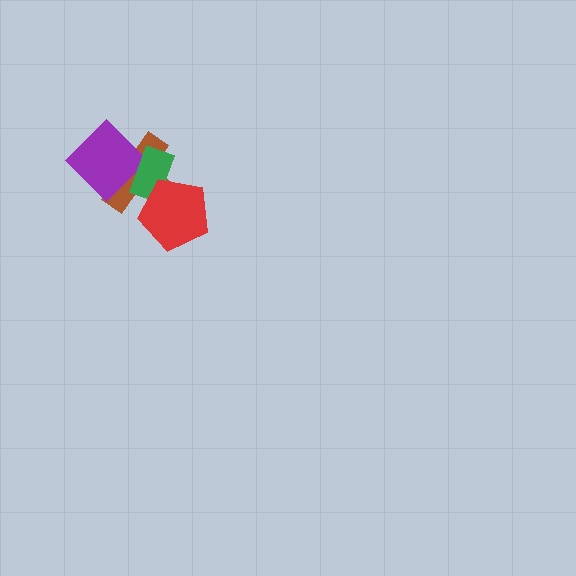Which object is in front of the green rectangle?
The red pentagon is in front of the green rectangle.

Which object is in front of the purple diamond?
The green rectangle is in front of the purple diamond.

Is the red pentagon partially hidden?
No, no other shape covers it.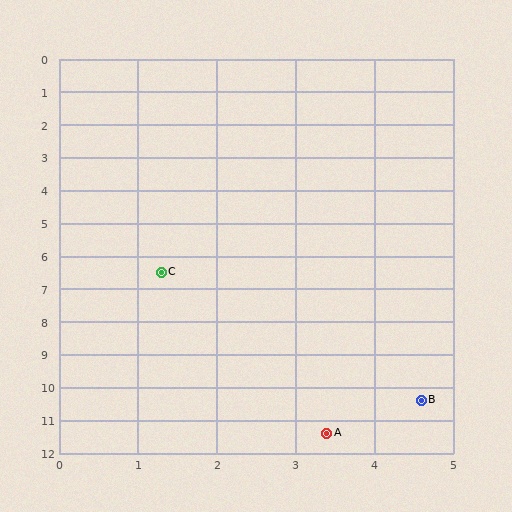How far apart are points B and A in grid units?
Points B and A are about 1.6 grid units apart.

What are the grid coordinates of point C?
Point C is at approximately (1.3, 6.5).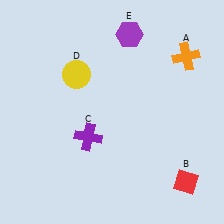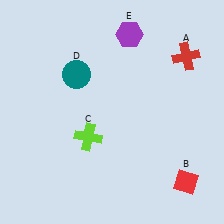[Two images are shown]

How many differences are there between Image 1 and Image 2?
There are 3 differences between the two images.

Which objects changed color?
A changed from orange to red. C changed from purple to lime. D changed from yellow to teal.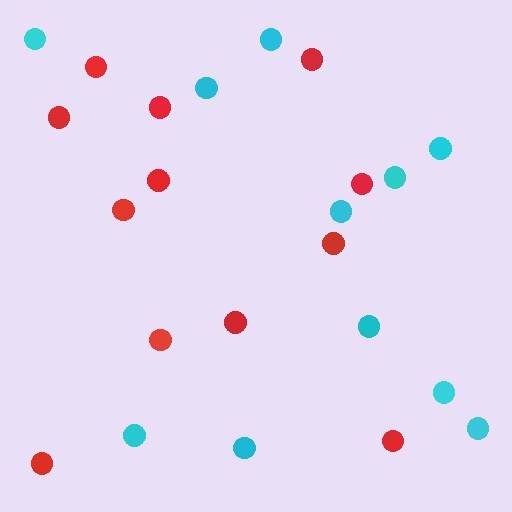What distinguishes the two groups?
There are 2 groups: one group of cyan circles (11) and one group of red circles (12).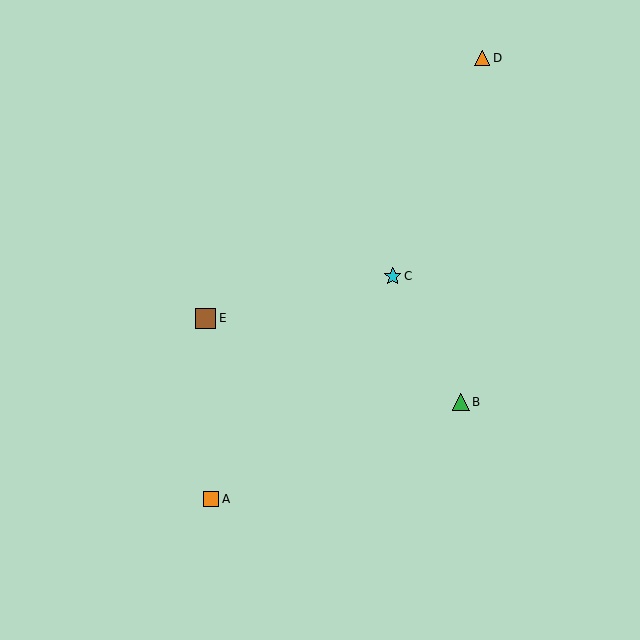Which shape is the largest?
The brown square (labeled E) is the largest.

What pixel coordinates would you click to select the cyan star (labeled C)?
Click at (393, 276) to select the cyan star C.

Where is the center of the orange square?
The center of the orange square is at (211, 499).